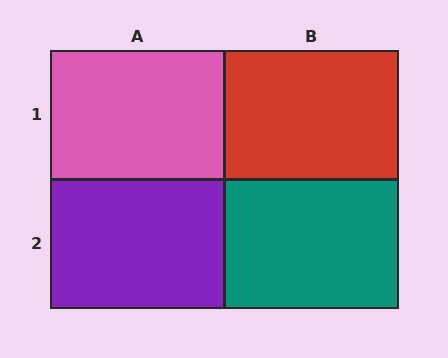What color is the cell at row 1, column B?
Red.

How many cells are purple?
1 cell is purple.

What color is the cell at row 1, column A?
Pink.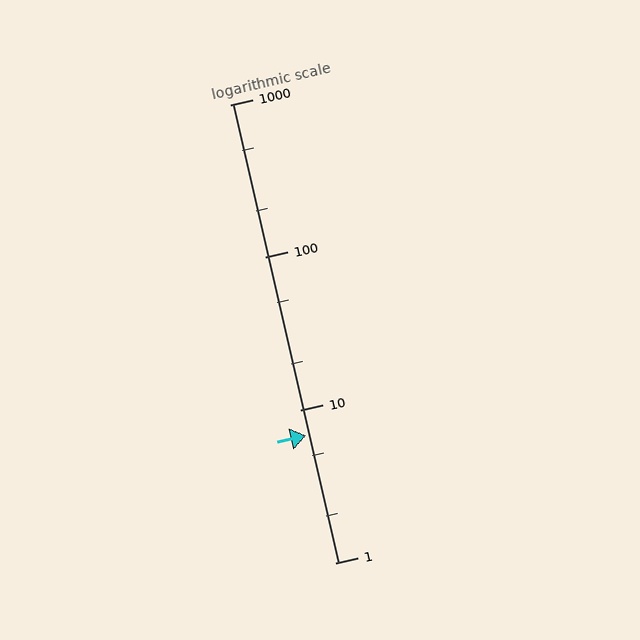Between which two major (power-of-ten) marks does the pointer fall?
The pointer is between 1 and 10.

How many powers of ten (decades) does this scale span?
The scale spans 3 decades, from 1 to 1000.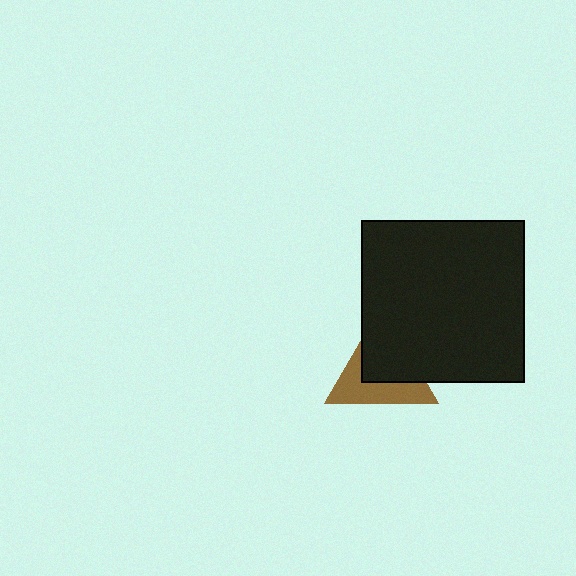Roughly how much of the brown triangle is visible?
About half of it is visible (roughly 46%).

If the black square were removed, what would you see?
You would see the complete brown triangle.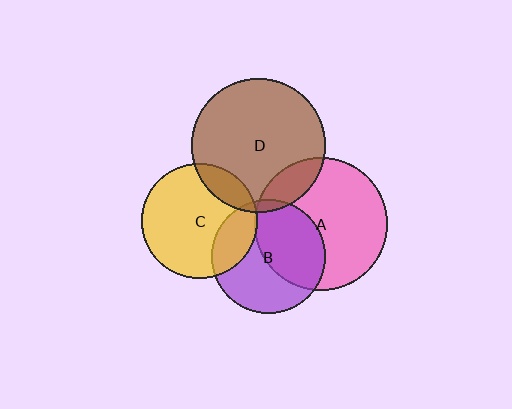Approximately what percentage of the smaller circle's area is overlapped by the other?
Approximately 45%.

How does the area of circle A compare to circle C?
Approximately 1.3 times.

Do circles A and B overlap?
Yes.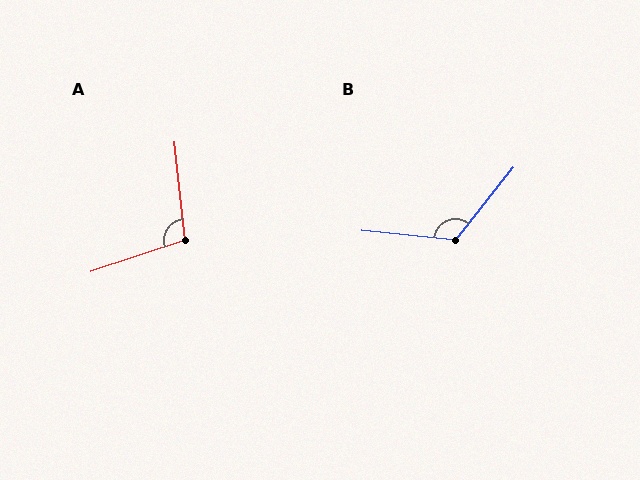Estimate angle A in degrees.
Approximately 102 degrees.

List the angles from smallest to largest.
A (102°), B (123°).